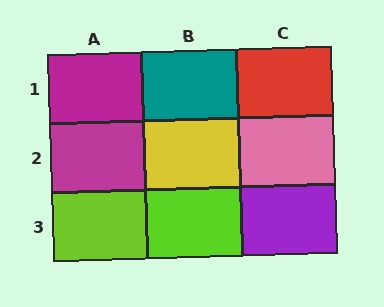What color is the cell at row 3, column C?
Purple.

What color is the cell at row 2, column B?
Yellow.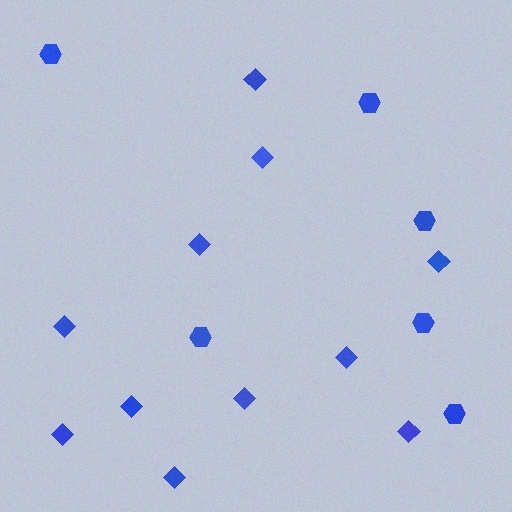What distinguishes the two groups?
There are 2 groups: one group of hexagons (6) and one group of diamonds (11).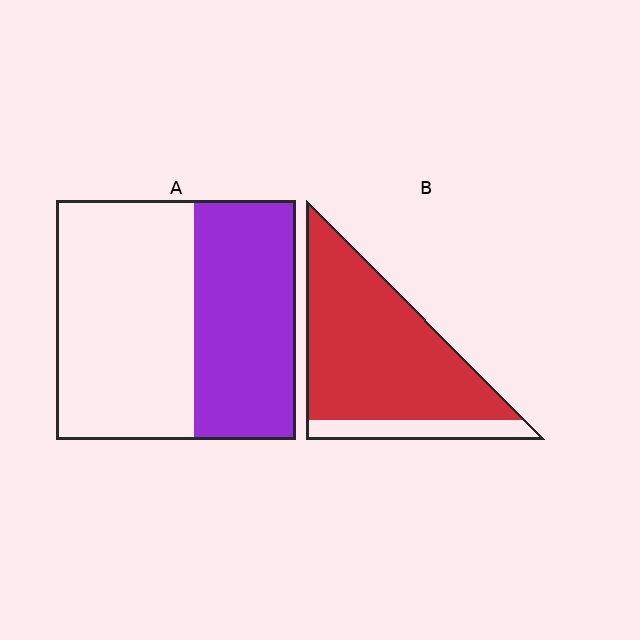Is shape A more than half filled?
No.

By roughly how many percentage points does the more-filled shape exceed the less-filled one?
By roughly 40 percentage points (B over A).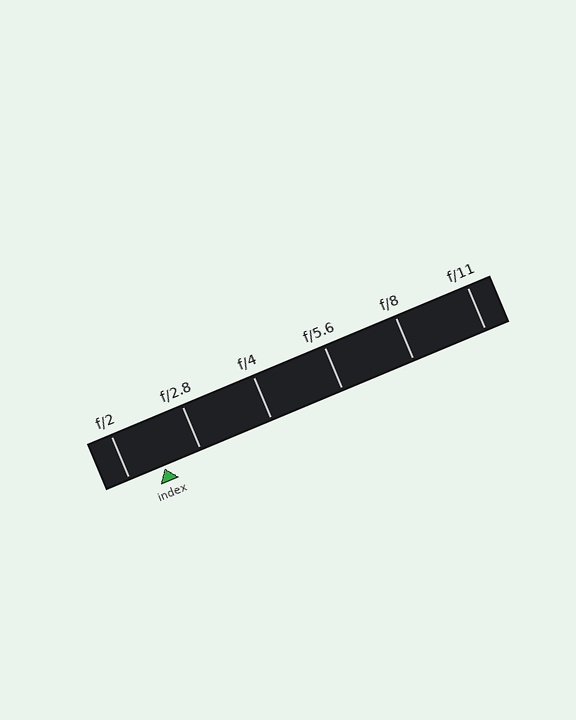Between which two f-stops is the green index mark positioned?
The index mark is between f/2 and f/2.8.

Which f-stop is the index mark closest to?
The index mark is closest to f/2.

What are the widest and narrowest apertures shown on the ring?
The widest aperture shown is f/2 and the narrowest is f/11.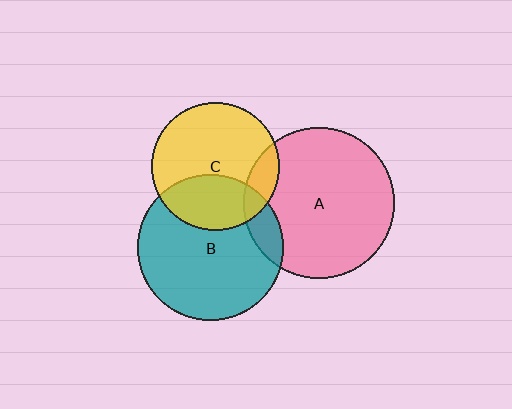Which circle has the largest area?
Circle A (pink).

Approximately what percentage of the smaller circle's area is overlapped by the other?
Approximately 35%.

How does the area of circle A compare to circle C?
Approximately 1.4 times.